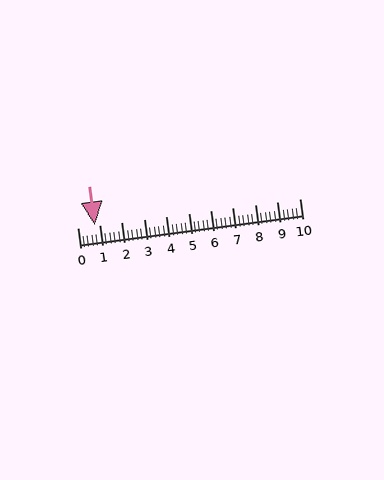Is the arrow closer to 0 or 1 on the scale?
The arrow is closer to 1.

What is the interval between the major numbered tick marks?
The major tick marks are spaced 1 units apart.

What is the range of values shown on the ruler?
The ruler shows values from 0 to 10.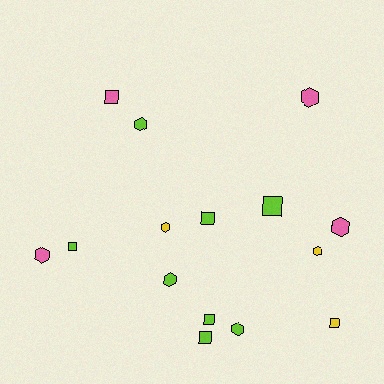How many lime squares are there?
There are 5 lime squares.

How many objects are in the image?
There are 15 objects.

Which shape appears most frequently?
Hexagon, with 8 objects.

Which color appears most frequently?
Lime, with 8 objects.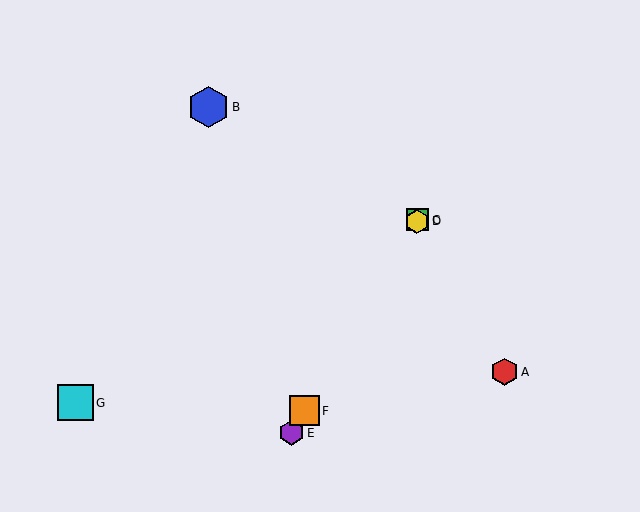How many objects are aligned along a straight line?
4 objects (C, D, E, F) are aligned along a straight line.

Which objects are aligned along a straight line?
Objects C, D, E, F are aligned along a straight line.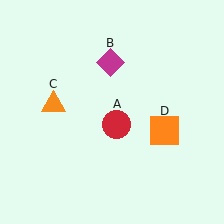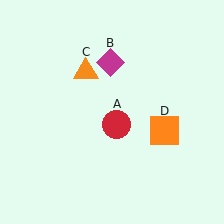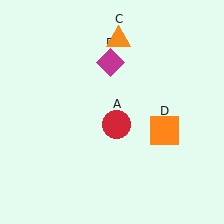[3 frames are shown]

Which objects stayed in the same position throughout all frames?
Red circle (object A) and magenta diamond (object B) and orange square (object D) remained stationary.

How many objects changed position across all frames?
1 object changed position: orange triangle (object C).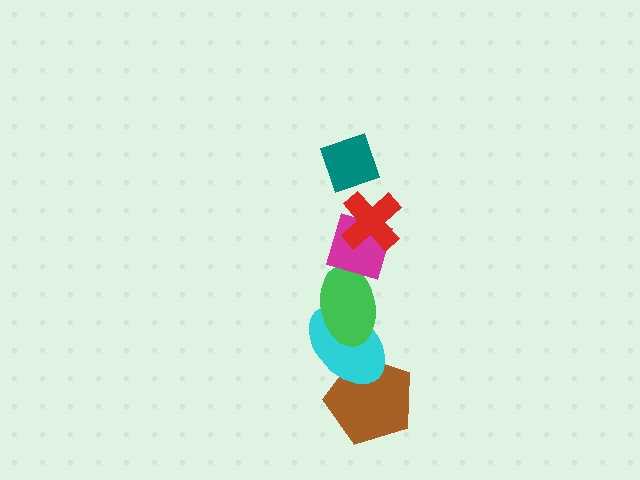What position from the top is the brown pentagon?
The brown pentagon is 6th from the top.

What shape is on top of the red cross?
The teal diamond is on top of the red cross.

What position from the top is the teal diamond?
The teal diamond is 1st from the top.